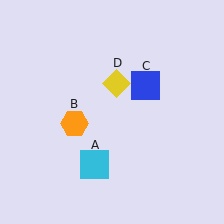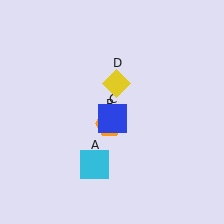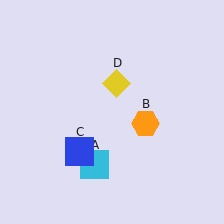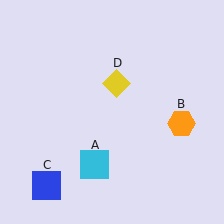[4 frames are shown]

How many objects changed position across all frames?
2 objects changed position: orange hexagon (object B), blue square (object C).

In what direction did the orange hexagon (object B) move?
The orange hexagon (object B) moved right.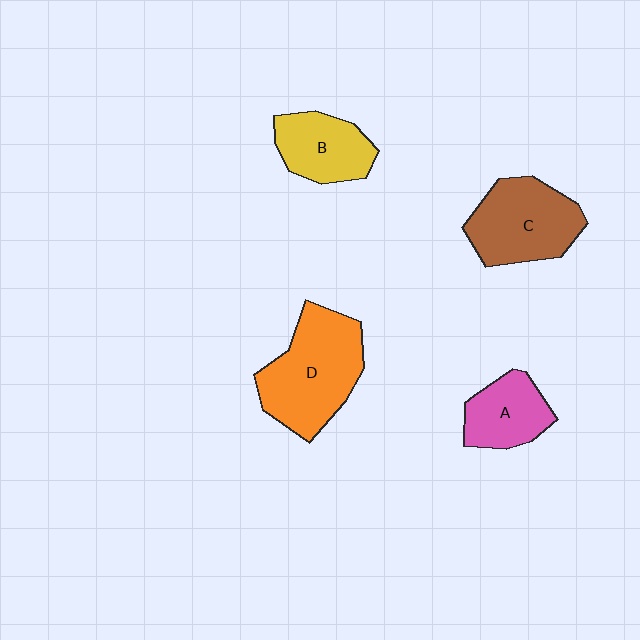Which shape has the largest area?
Shape D (orange).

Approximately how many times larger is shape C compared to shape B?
Approximately 1.4 times.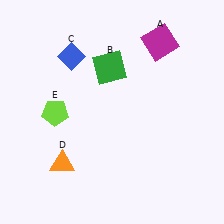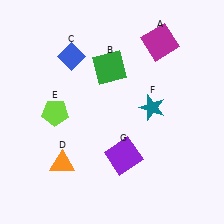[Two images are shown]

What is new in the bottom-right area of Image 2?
A purple square (G) was added in the bottom-right area of Image 2.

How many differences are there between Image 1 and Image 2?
There are 2 differences between the two images.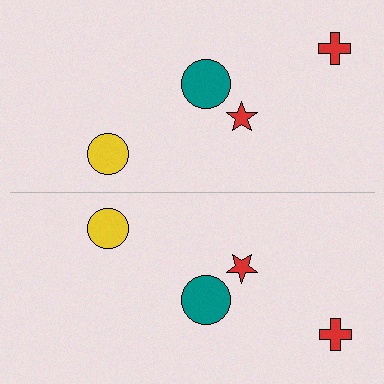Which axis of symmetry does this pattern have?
The pattern has a horizontal axis of symmetry running through the center of the image.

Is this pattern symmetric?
Yes, this pattern has bilateral (reflection) symmetry.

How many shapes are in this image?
There are 8 shapes in this image.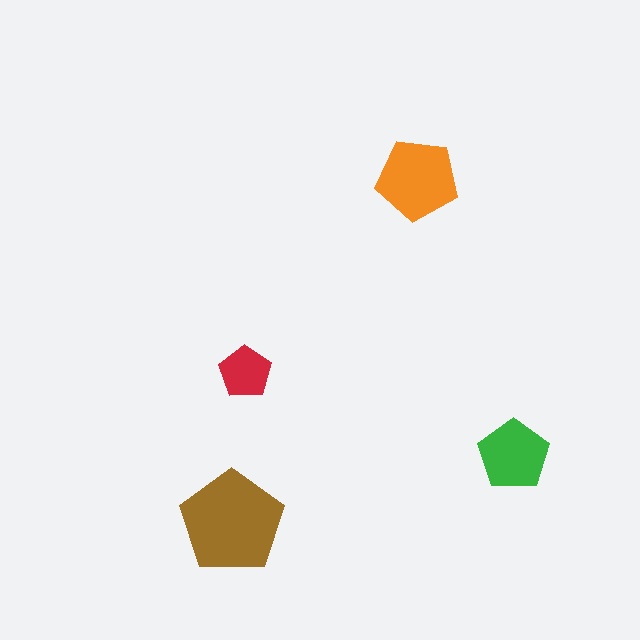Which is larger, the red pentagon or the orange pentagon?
The orange one.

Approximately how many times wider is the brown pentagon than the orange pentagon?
About 1.5 times wider.